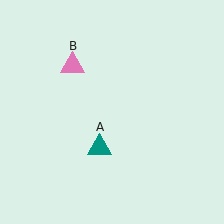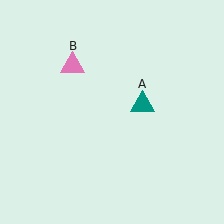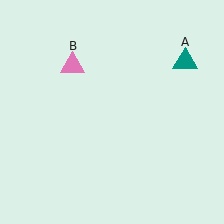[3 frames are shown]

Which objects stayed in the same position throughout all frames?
Pink triangle (object B) remained stationary.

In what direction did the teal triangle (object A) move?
The teal triangle (object A) moved up and to the right.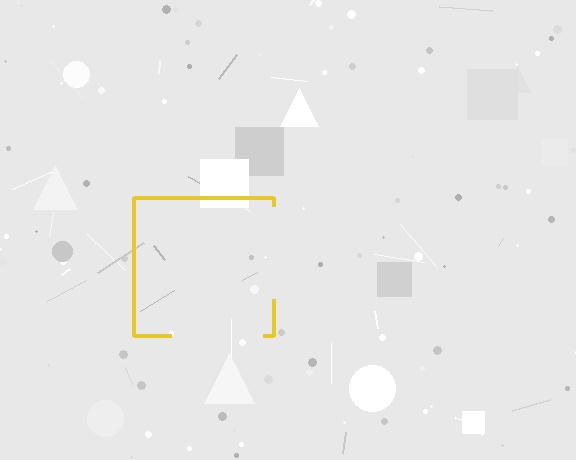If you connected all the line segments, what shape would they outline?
They would outline a square.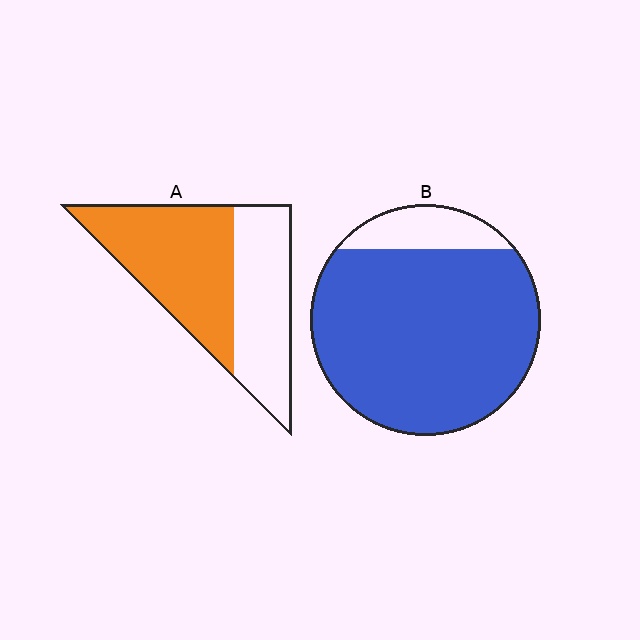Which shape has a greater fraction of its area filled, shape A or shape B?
Shape B.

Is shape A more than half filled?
Yes.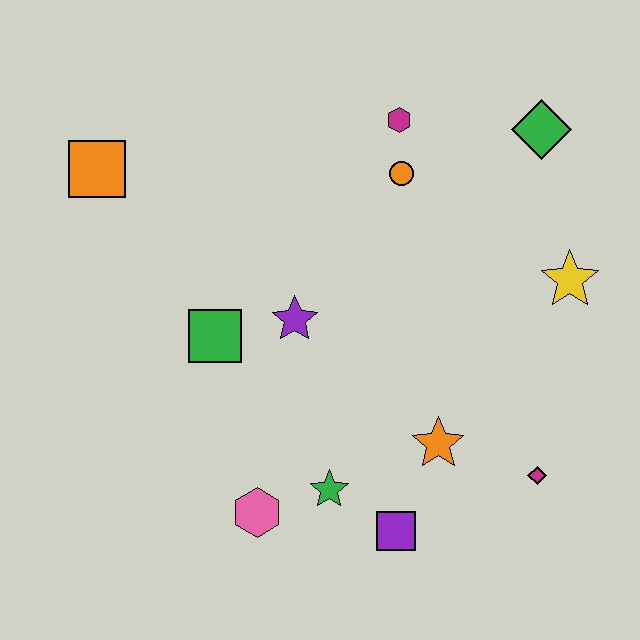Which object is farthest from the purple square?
The orange square is farthest from the purple square.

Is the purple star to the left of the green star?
Yes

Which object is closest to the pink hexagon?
The green star is closest to the pink hexagon.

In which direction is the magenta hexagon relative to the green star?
The magenta hexagon is above the green star.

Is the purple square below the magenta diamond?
Yes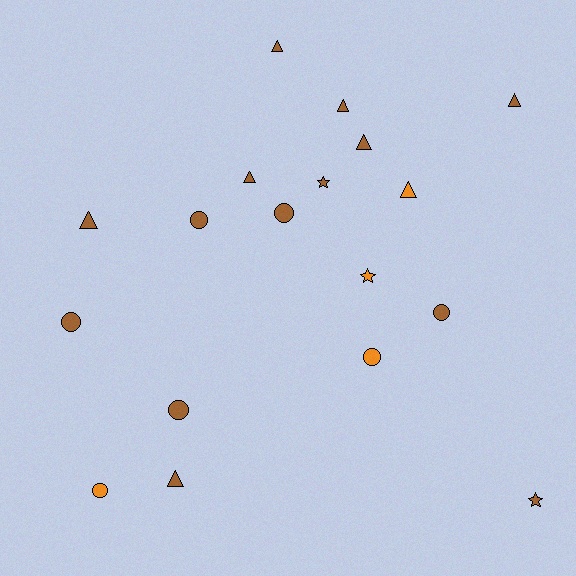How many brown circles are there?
There are 5 brown circles.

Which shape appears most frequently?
Triangle, with 8 objects.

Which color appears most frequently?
Brown, with 14 objects.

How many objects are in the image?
There are 18 objects.